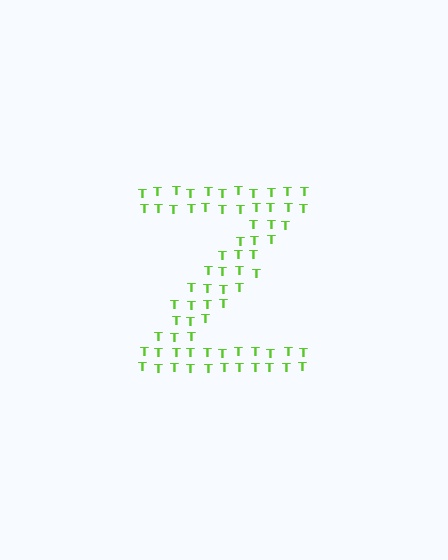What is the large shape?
The large shape is the letter Z.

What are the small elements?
The small elements are letter T's.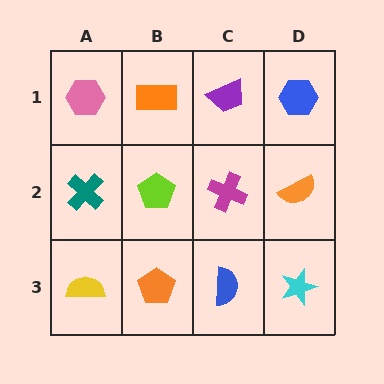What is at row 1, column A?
A pink hexagon.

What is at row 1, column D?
A blue hexagon.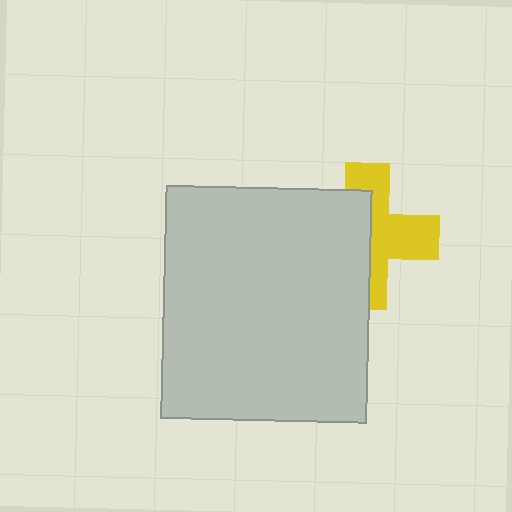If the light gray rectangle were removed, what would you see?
You would see the complete yellow cross.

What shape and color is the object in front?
The object in front is a light gray rectangle.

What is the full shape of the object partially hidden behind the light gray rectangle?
The partially hidden object is a yellow cross.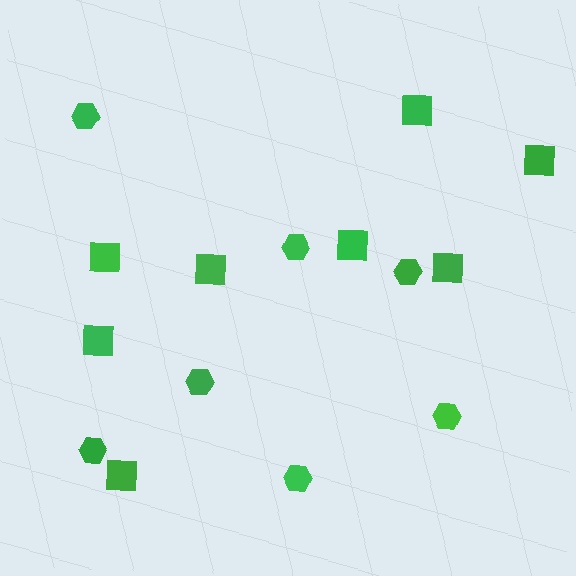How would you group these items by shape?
There are 2 groups: one group of squares (8) and one group of hexagons (7).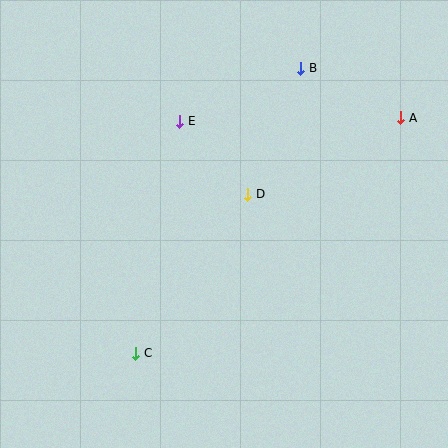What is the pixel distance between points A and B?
The distance between A and B is 112 pixels.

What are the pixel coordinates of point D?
Point D is at (248, 194).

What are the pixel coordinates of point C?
Point C is at (136, 353).